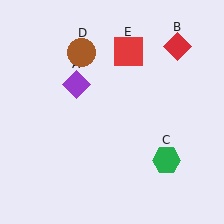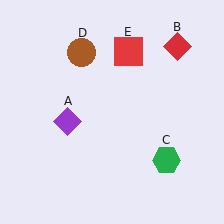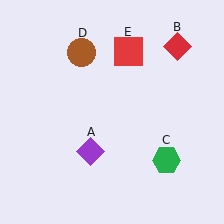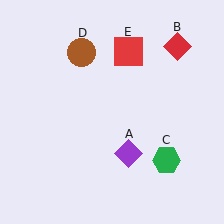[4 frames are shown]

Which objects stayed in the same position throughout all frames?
Red diamond (object B) and green hexagon (object C) and brown circle (object D) and red square (object E) remained stationary.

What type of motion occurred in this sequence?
The purple diamond (object A) rotated counterclockwise around the center of the scene.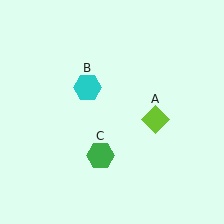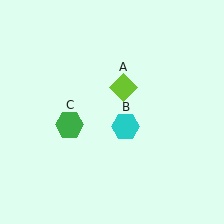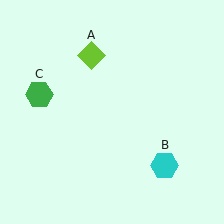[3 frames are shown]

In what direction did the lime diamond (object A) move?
The lime diamond (object A) moved up and to the left.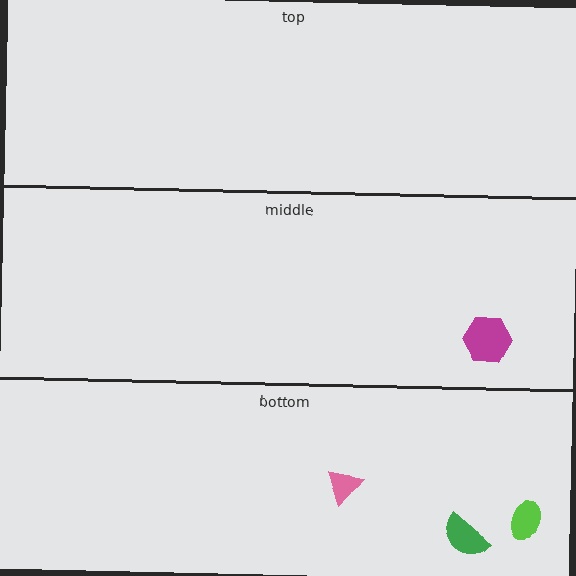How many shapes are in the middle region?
1.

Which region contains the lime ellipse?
The bottom region.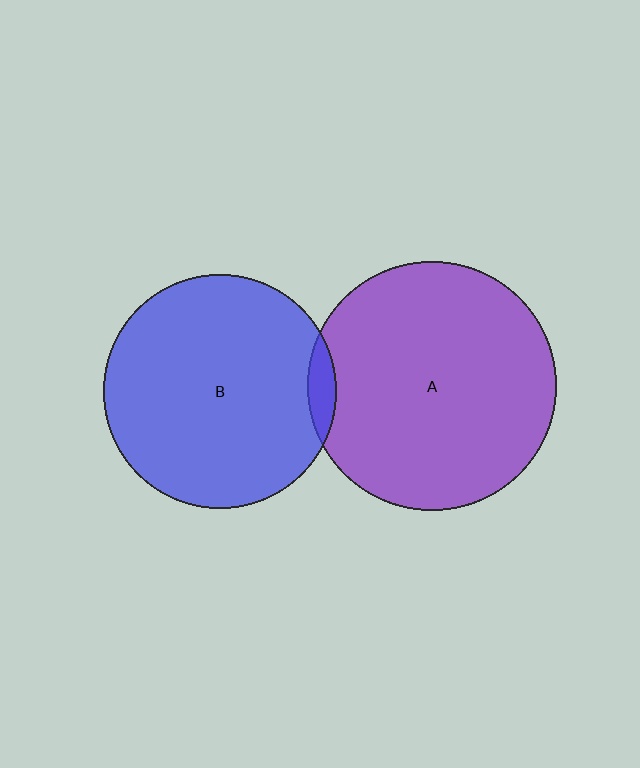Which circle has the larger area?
Circle A (purple).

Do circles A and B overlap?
Yes.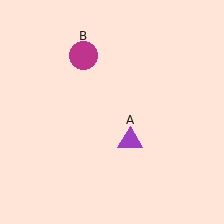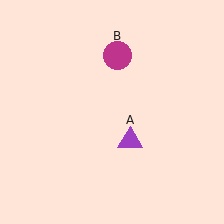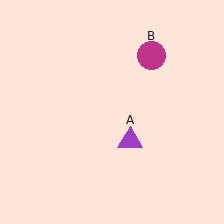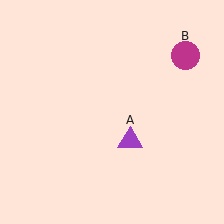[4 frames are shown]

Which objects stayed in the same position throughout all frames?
Purple triangle (object A) remained stationary.